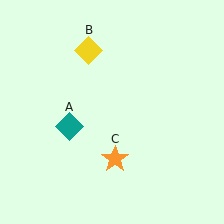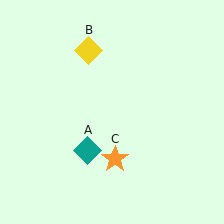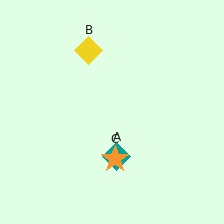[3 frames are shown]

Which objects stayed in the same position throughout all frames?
Yellow diamond (object B) and orange star (object C) remained stationary.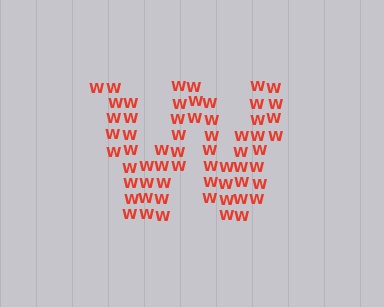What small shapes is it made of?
It is made of small letter W's.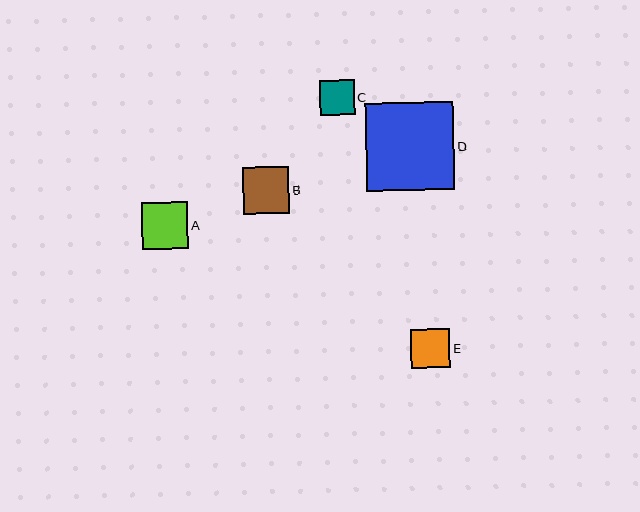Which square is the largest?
Square D is the largest with a size of approximately 89 pixels.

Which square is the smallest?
Square C is the smallest with a size of approximately 35 pixels.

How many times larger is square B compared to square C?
Square B is approximately 1.3 times the size of square C.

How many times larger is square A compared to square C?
Square A is approximately 1.3 times the size of square C.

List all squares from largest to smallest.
From largest to smallest: D, B, A, E, C.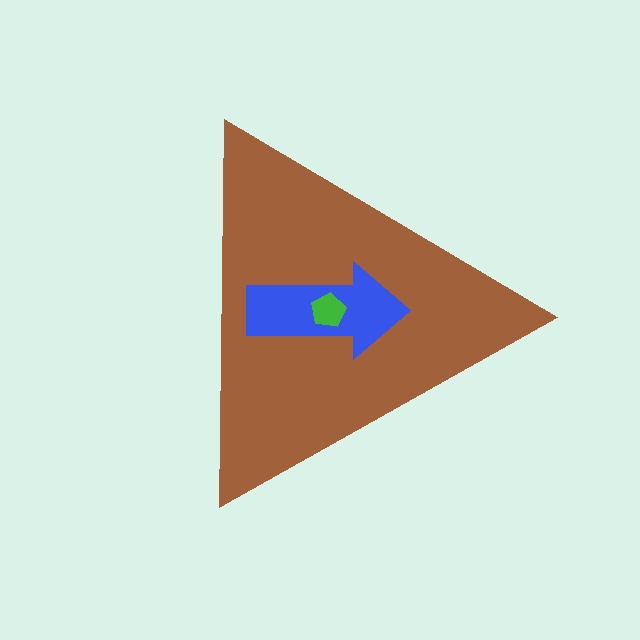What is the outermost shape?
The brown triangle.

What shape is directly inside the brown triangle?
The blue arrow.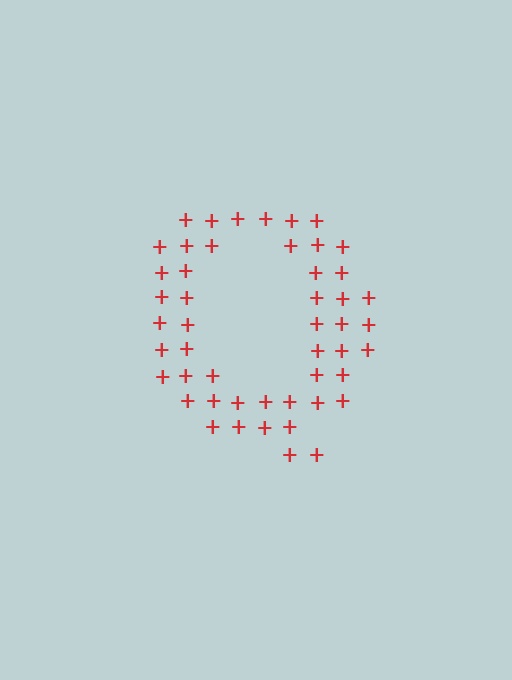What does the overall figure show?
The overall figure shows the letter Q.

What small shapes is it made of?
It is made of small plus signs.